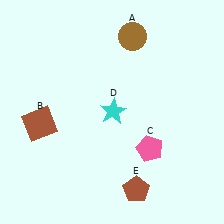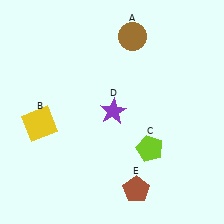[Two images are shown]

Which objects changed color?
B changed from brown to yellow. C changed from pink to lime. D changed from cyan to purple.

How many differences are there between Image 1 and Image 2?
There are 3 differences between the two images.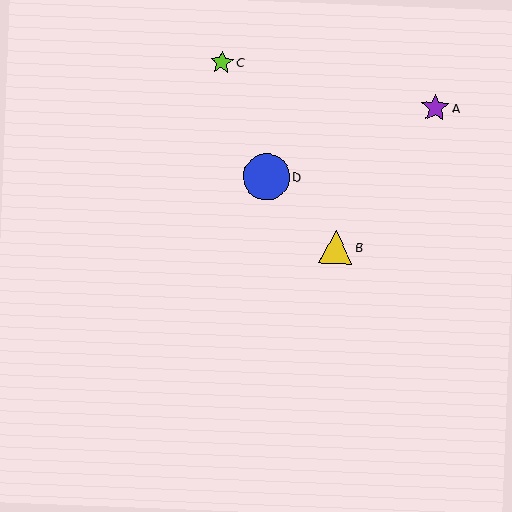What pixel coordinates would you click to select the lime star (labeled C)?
Click at (222, 62) to select the lime star C.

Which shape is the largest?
The blue circle (labeled D) is the largest.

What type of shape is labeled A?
Shape A is a purple star.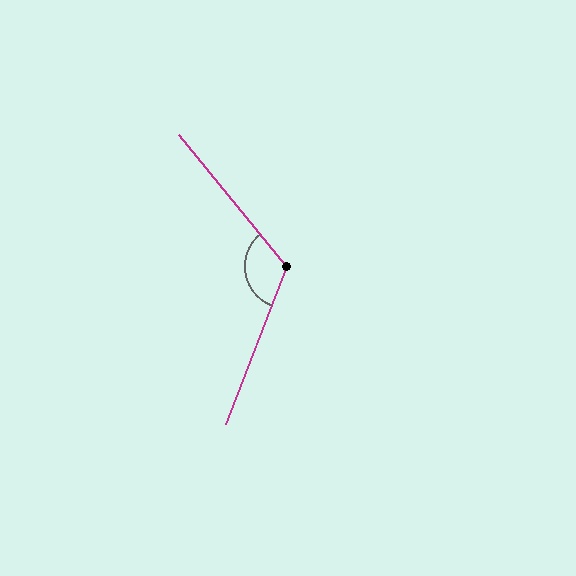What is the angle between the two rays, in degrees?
Approximately 120 degrees.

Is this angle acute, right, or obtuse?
It is obtuse.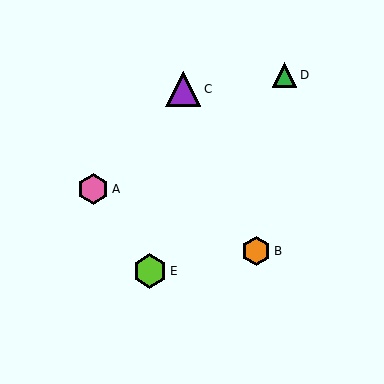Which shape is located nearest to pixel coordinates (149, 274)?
The lime hexagon (labeled E) at (150, 271) is nearest to that location.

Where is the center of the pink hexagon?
The center of the pink hexagon is at (93, 189).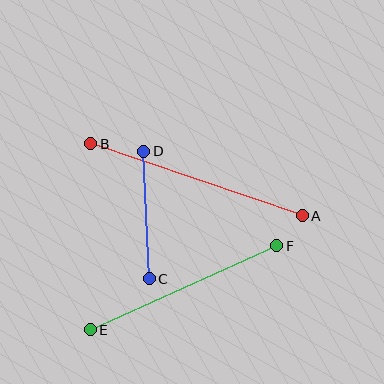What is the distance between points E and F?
The distance is approximately 205 pixels.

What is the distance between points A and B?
The distance is approximately 223 pixels.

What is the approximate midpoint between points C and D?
The midpoint is at approximately (147, 215) pixels.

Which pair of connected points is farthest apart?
Points A and B are farthest apart.